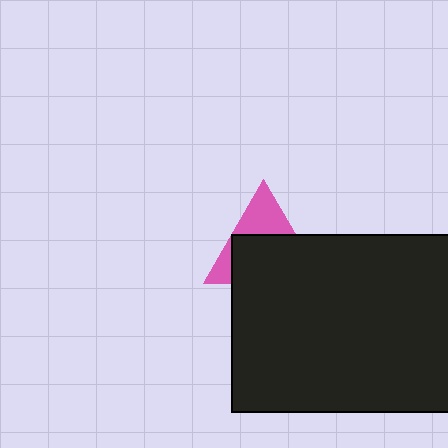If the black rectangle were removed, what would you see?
You would see the complete pink triangle.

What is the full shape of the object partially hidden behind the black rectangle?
The partially hidden object is a pink triangle.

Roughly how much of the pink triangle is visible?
A small part of it is visible (roughly 38%).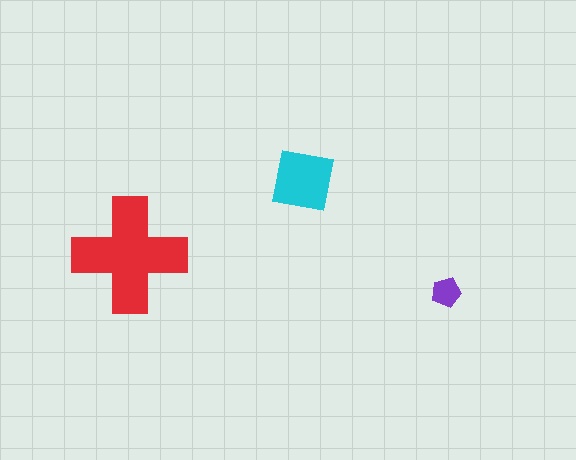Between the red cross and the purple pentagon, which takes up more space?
The red cross.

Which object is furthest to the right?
The purple pentagon is rightmost.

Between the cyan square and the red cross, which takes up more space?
The red cross.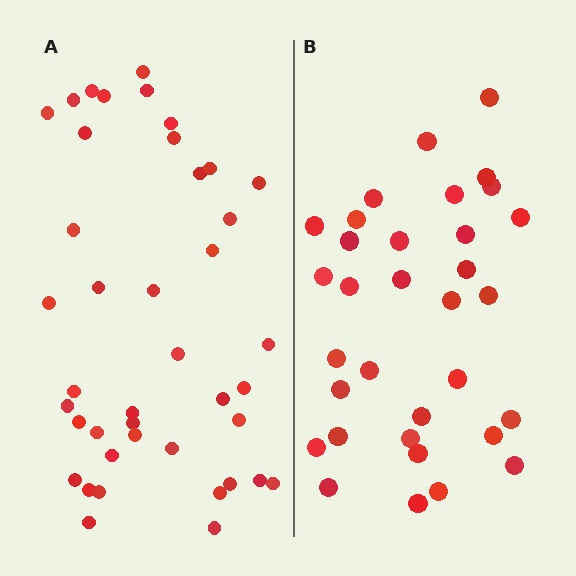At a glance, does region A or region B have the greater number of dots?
Region A (the left region) has more dots.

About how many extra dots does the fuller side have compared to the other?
Region A has roughly 8 or so more dots than region B.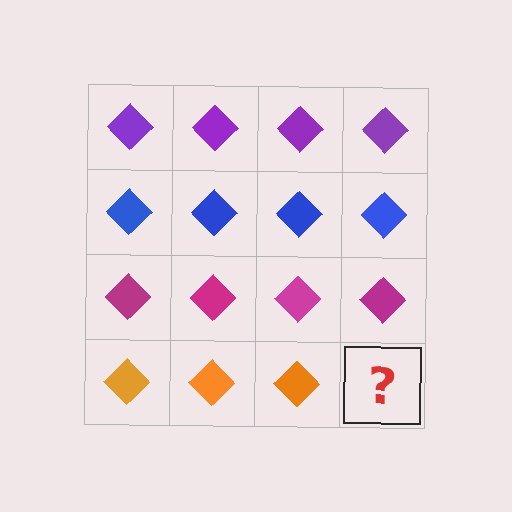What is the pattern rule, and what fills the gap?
The rule is that each row has a consistent color. The gap should be filled with an orange diamond.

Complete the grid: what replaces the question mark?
The question mark should be replaced with an orange diamond.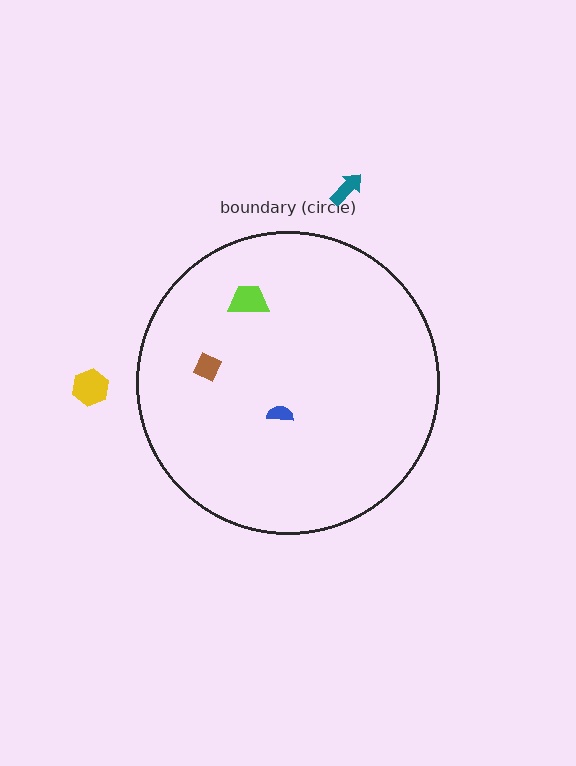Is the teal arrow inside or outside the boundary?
Outside.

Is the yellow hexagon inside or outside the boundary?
Outside.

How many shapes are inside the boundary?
3 inside, 2 outside.